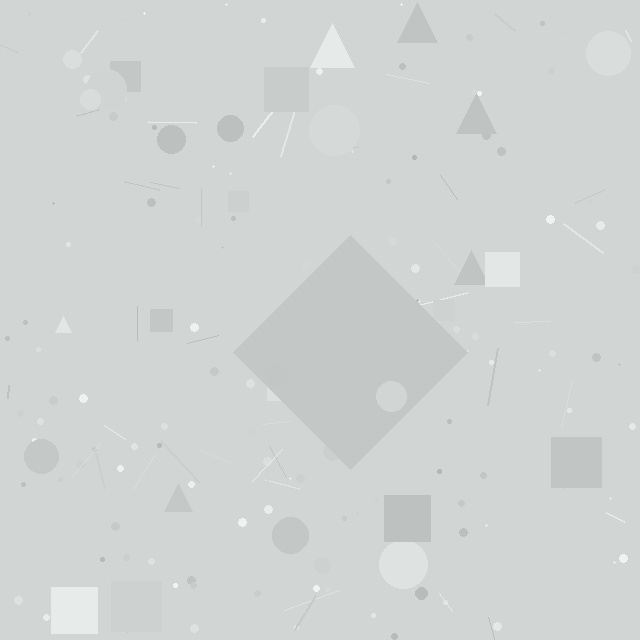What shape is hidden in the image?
A diamond is hidden in the image.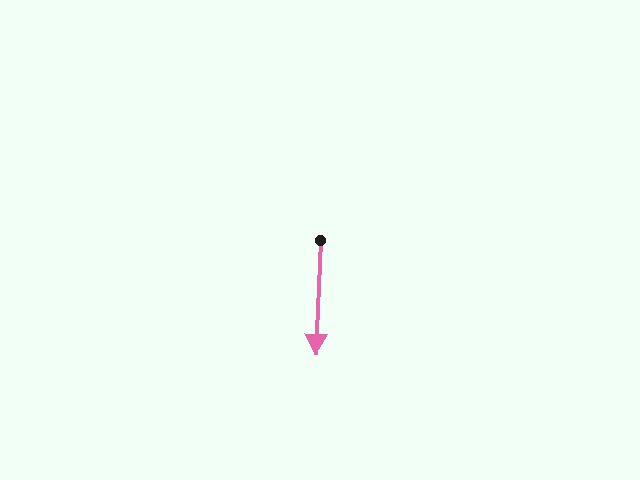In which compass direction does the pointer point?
South.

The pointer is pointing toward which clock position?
Roughly 6 o'clock.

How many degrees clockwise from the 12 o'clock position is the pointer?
Approximately 182 degrees.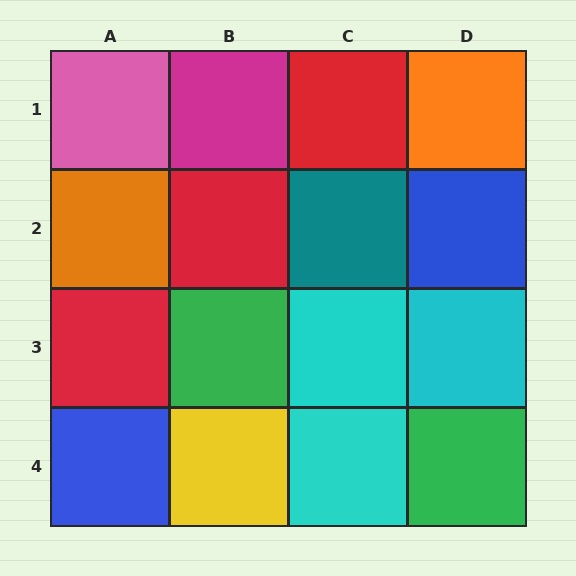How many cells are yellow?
1 cell is yellow.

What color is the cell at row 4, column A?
Blue.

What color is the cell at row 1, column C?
Red.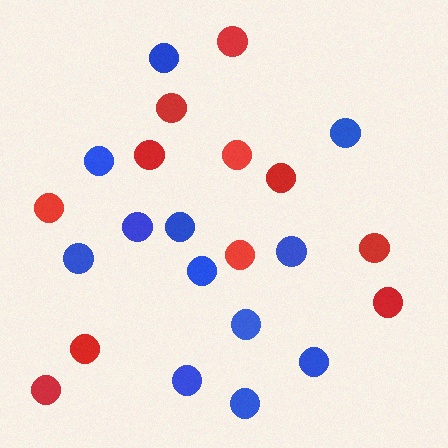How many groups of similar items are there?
There are 2 groups: one group of red circles (11) and one group of blue circles (12).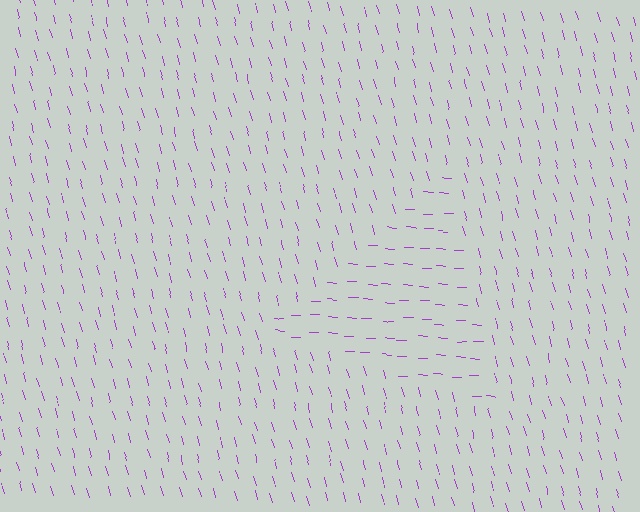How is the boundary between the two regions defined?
The boundary is defined purely by a change in line orientation (approximately 72 degrees difference). All lines are the same color and thickness.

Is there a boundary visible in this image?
Yes, there is a texture boundary formed by a change in line orientation.